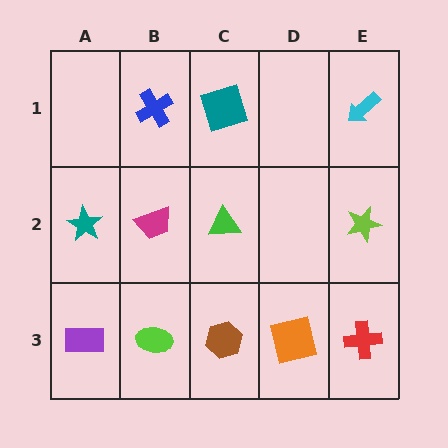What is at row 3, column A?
A purple rectangle.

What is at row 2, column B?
A magenta trapezoid.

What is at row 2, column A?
A teal star.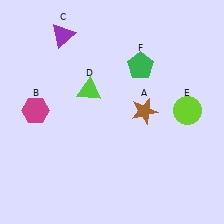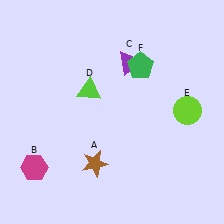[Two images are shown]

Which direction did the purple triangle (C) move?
The purple triangle (C) moved right.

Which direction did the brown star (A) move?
The brown star (A) moved down.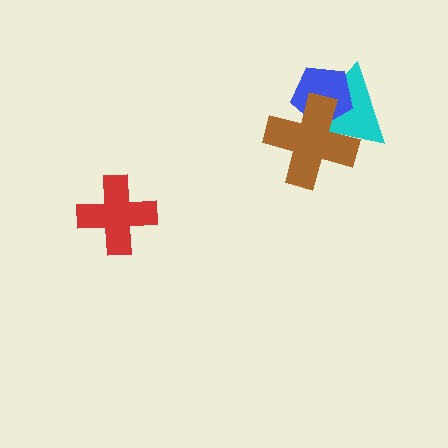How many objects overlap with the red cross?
0 objects overlap with the red cross.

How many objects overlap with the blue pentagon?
2 objects overlap with the blue pentagon.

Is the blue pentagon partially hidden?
Yes, it is partially covered by another shape.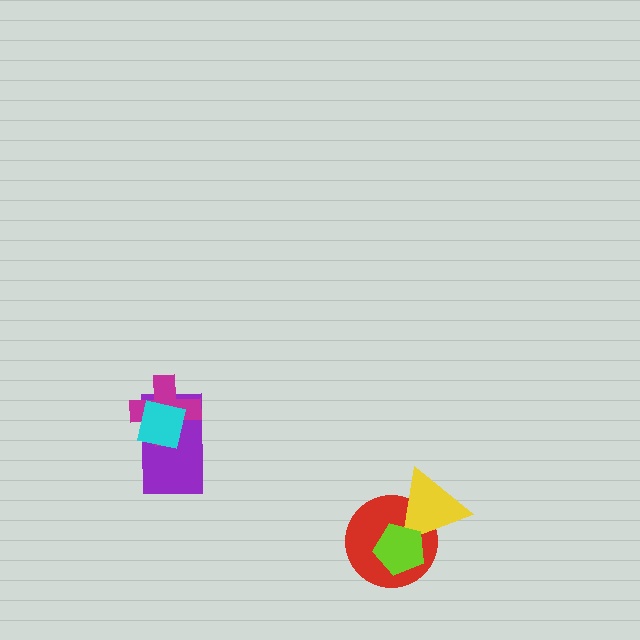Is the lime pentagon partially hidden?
No, no other shape covers it.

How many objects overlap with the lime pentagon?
2 objects overlap with the lime pentagon.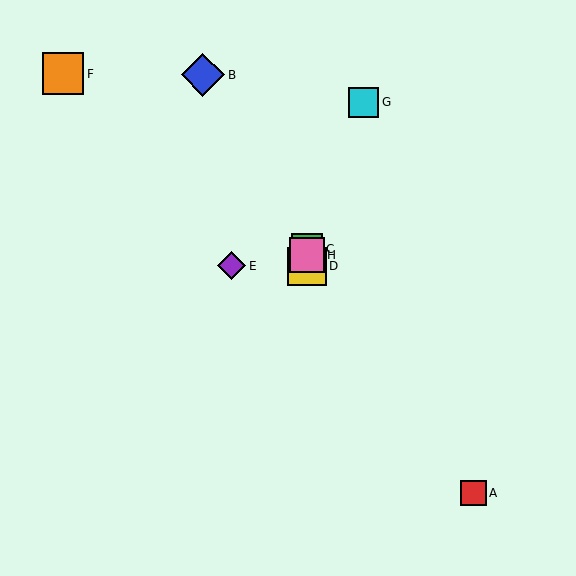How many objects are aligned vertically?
3 objects (C, D, H) are aligned vertically.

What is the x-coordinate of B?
Object B is at x≈203.